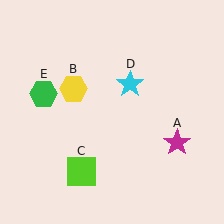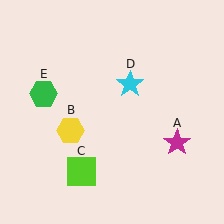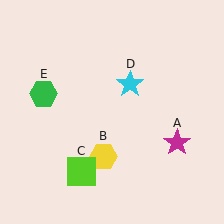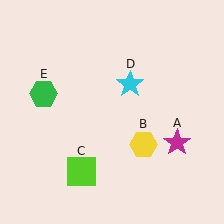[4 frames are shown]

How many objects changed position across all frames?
1 object changed position: yellow hexagon (object B).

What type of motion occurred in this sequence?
The yellow hexagon (object B) rotated counterclockwise around the center of the scene.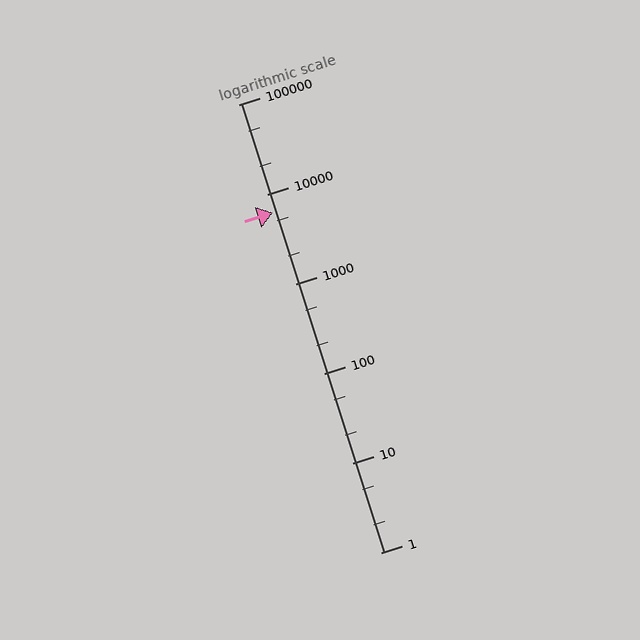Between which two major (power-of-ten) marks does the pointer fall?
The pointer is between 1000 and 10000.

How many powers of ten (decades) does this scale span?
The scale spans 5 decades, from 1 to 100000.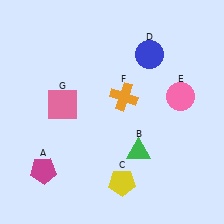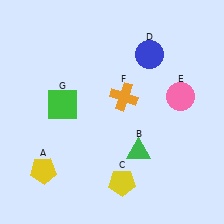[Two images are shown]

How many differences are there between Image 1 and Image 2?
There are 2 differences between the two images.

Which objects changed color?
A changed from magenta to yellow. G changed from pink to green.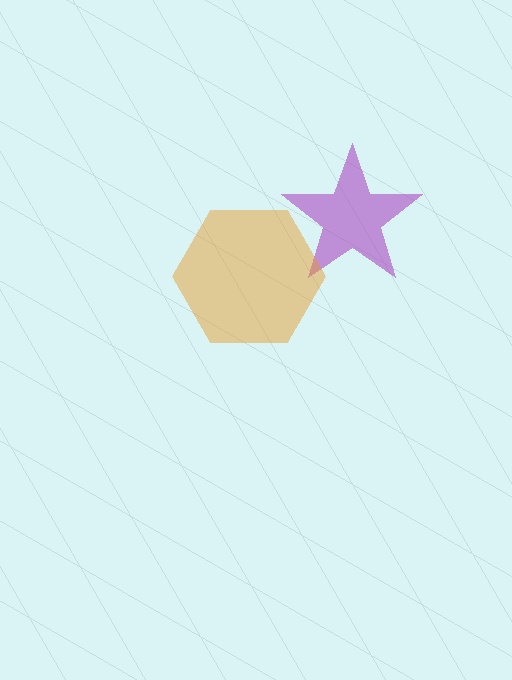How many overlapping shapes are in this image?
There are 2 overlapping shapes in the image.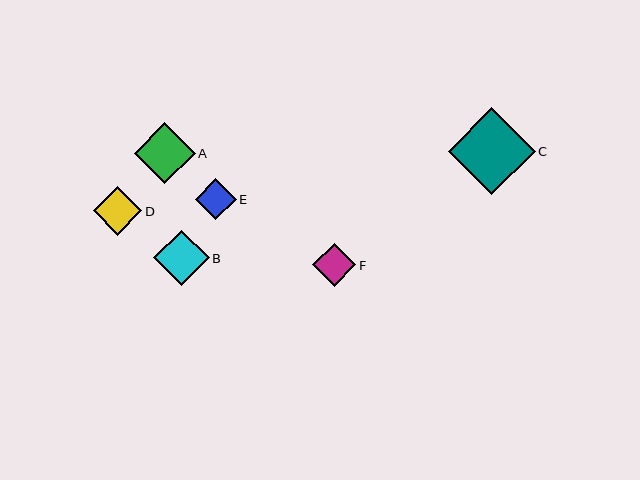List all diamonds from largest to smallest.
From largest to smallest: C, A, B, D, F, E.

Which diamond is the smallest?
Diamond E is the smallest with a size of approximately 41 pixels.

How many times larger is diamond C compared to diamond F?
Diamond C is approximately 2.0 times the size of diamond F.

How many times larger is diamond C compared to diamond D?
Diamond C is approximately 1.8 times the size of diamond D.